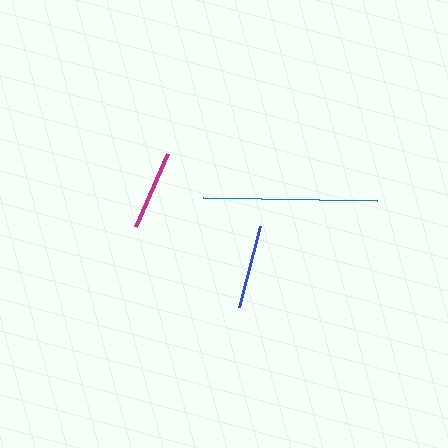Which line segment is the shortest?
The magenta line is the shortest at approximately 80 pixels.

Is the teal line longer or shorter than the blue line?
The teal line is longer than the blue line.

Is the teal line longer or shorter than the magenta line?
The teal line is longer than the magenta line.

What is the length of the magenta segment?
The magenta segment is approximately 80 pixels long.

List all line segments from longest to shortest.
From longest to shortest: teal, blue, magenta.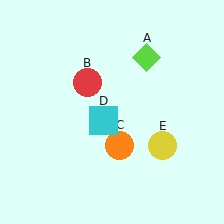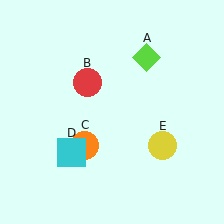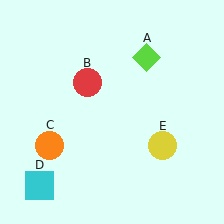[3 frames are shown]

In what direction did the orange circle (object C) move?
The orange circle (object C) moved left.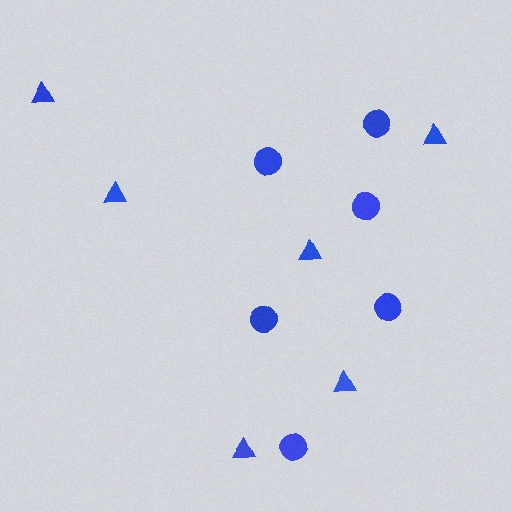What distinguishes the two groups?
There are 2 groups: one group of triangles (6) and one group of circles (6).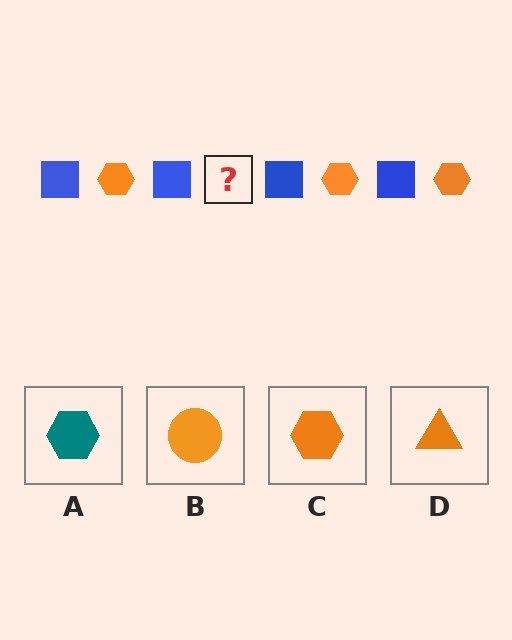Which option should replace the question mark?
Option C.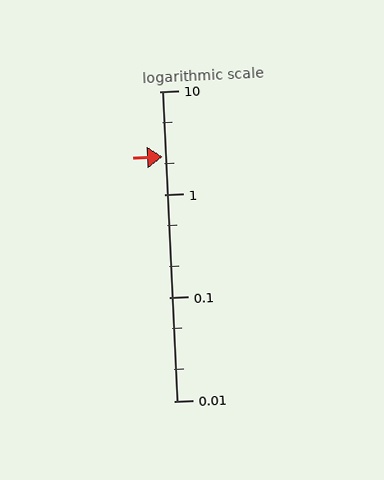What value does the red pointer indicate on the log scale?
The pointer indicates approximately 2.3.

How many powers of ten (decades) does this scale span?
The scale spans 3 decades, from 0.01 to 10.